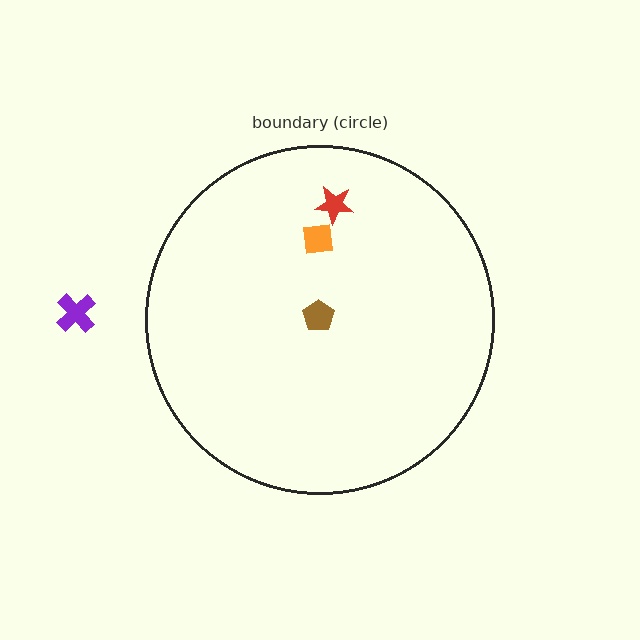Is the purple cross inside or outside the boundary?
Outside.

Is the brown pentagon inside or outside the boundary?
Inside.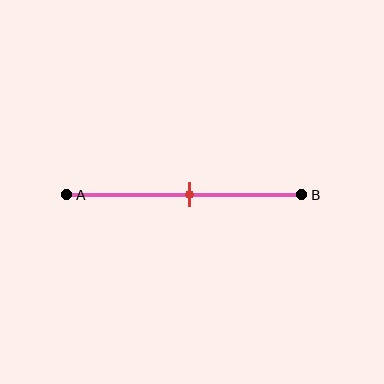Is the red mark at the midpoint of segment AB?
Yes, the mark is approximately at the midpoint.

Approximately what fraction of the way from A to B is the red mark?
The red mark is approximately 50% of the way from A to B.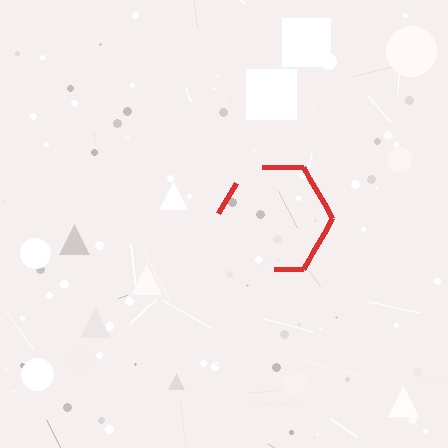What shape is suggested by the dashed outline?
The dashed outline suggests a hexagon.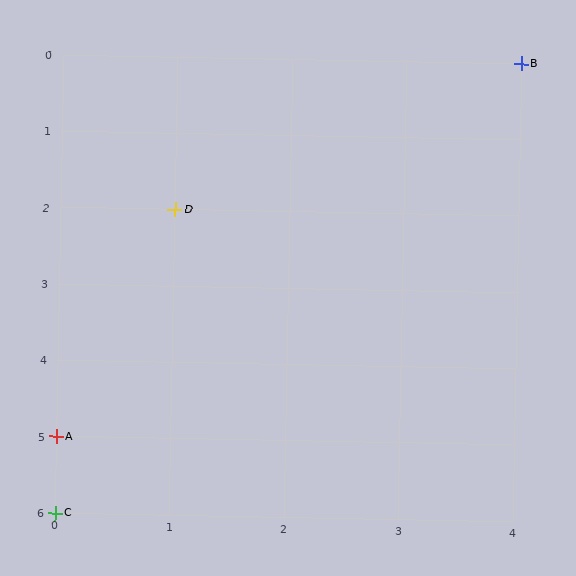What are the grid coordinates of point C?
Point C is at grid coordinates (0, 6).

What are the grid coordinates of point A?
Point A is at grid coordinates (0, 5).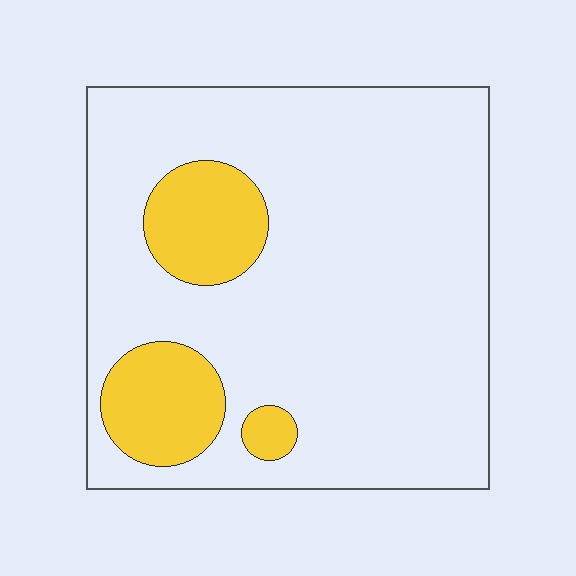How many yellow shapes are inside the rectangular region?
3.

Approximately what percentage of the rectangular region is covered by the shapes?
Approximately 15%.